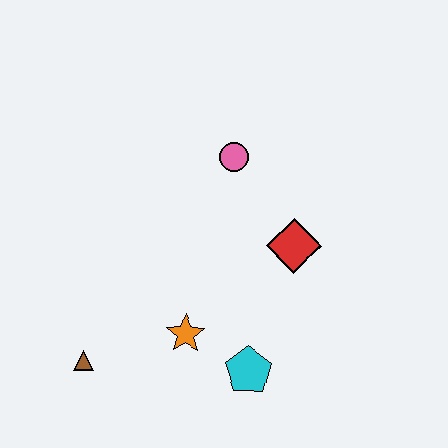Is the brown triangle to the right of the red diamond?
No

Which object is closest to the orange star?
The cyan pentagon is closest to the orange star.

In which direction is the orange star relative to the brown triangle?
The orange star is to the right of the brown triangle.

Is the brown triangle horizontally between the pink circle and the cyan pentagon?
No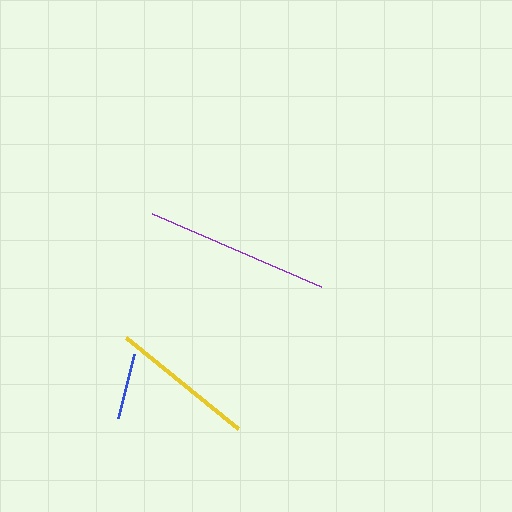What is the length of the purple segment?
The purple segment is approximately 184 pixels long.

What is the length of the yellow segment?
The yellow segment is approximately 144 pixels long.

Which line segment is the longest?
The purple line is the longest at approximately 184 pixels.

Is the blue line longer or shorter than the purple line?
The purple line is longer than the blue line.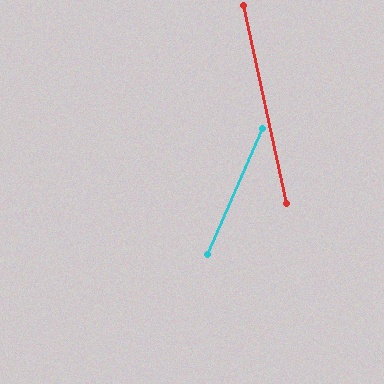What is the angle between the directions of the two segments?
Approximately 36 degrees.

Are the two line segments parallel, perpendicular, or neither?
Neither parallel nor perpendicular — they differ by about 36°.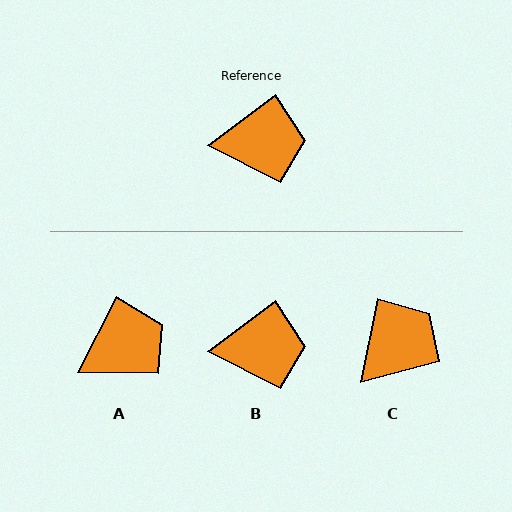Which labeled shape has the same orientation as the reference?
B.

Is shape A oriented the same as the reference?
No, it is off by about 26 degrees.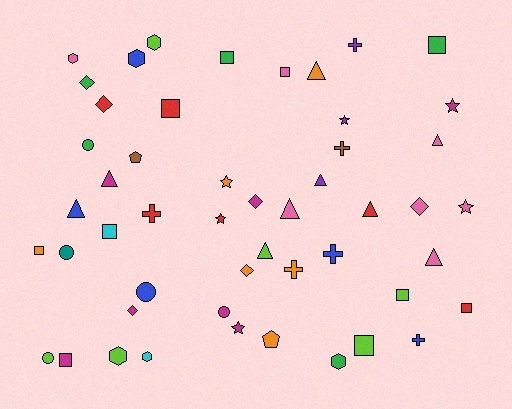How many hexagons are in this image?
There are 6 hexagons.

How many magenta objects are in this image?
There are 7 magenta objects.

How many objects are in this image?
There are 50 objects.